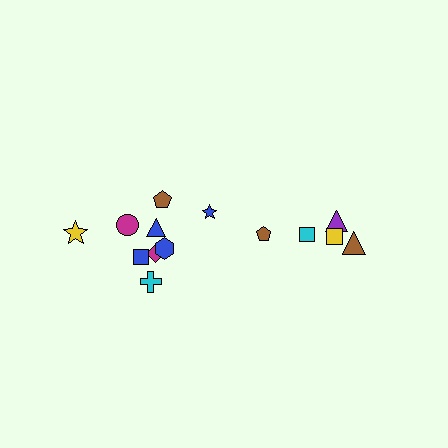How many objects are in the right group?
There are 6 objects.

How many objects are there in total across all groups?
There are 14 objects.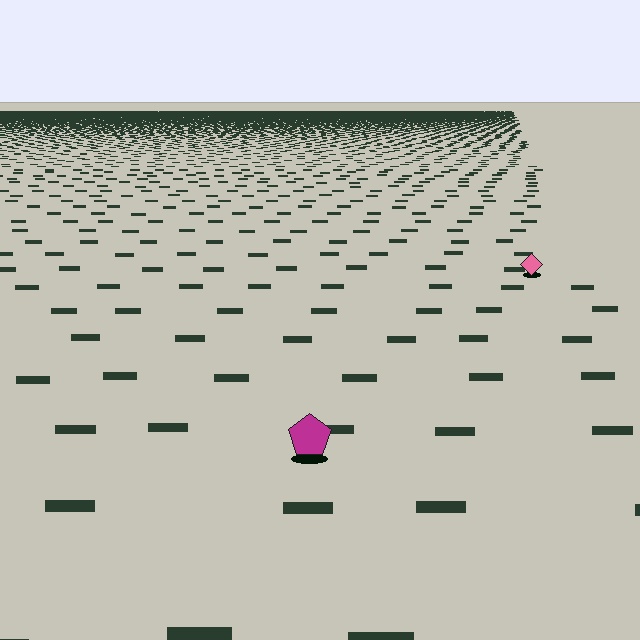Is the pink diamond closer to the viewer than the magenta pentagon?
No. The magenta pentagon is closer — you can tell from the texture gradient: the ground texture is coarser near it.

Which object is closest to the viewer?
The magenta pentagon is closest. The texture marks near it are larger and more spread out.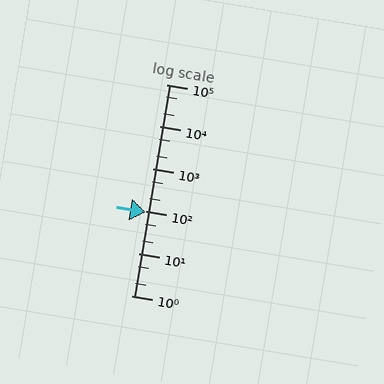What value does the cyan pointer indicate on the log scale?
The pointer indicates approximately 95.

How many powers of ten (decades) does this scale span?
The scale spans 5 decades, from 1 to 100000.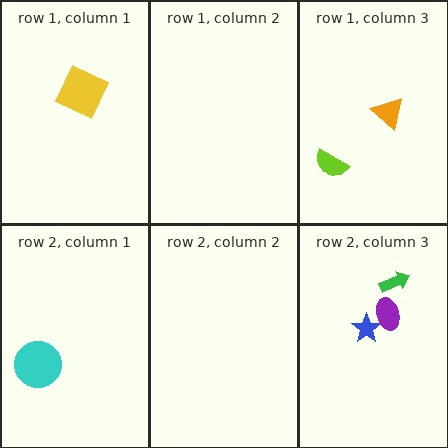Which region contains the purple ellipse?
The row 2, column 3 region.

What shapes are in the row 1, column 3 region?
The orange triangle, the lime semicircle.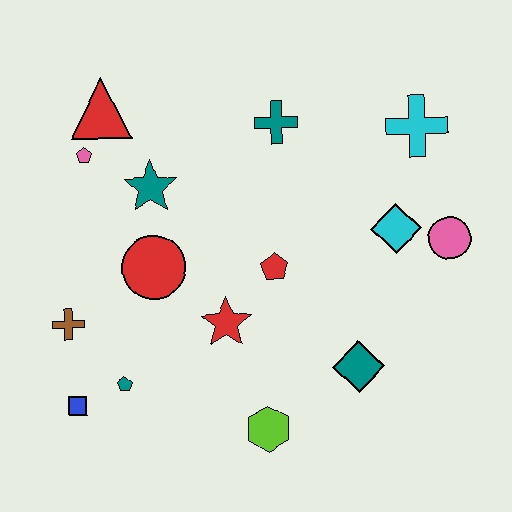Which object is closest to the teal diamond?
The lime hexagon is closest to the teal diamond.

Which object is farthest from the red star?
The cyan cross is farthest from the red star.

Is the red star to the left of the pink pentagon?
No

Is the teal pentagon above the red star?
No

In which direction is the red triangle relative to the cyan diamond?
The red triangle is to the left of the cyan diamond.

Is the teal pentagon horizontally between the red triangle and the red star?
Yes